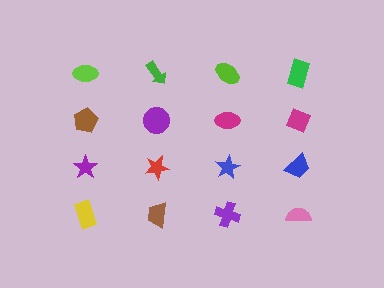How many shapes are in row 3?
4 shapes.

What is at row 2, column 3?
A magenta ellipse.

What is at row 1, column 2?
A green arrow.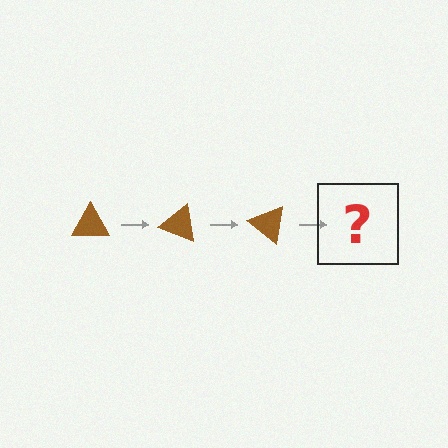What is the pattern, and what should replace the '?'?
The pattern is that the triangle rotates 20 degrees each step. The '?' should be a brown triangle rotated 60 degrees.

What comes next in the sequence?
The next element should be a brown triangle rotated 60 degrees.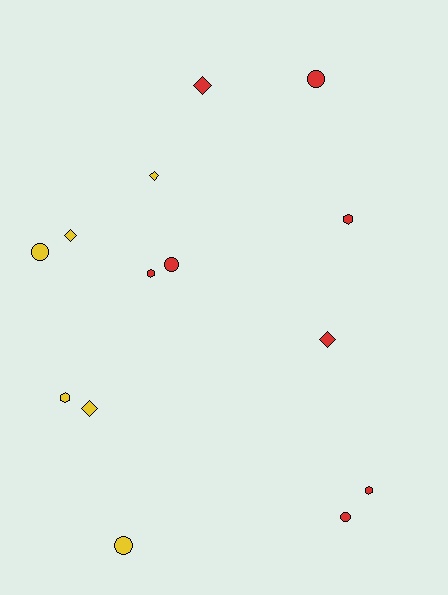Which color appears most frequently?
Red, with 8 objects.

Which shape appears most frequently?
Diamond, with 5 objects.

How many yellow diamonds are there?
There are 3 yellow diamonds.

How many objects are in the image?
There are 14 objects.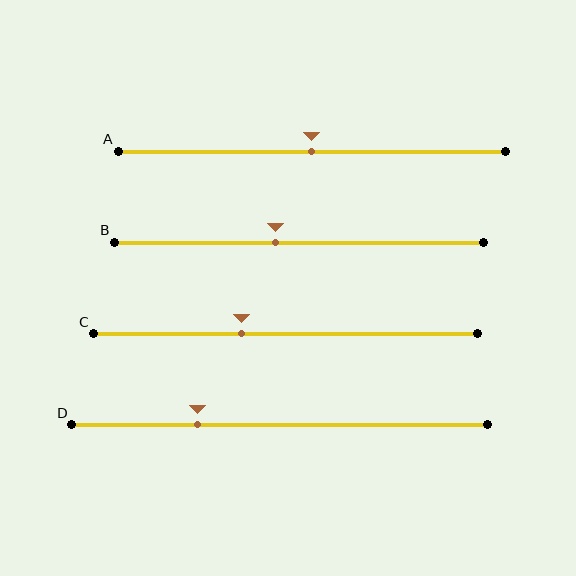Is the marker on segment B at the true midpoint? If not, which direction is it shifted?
No, the marker on segment B is shifted to the left by about 6% of the segment length.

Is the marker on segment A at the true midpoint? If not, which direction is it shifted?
Yes, the marker on segment A is at the true midpoint.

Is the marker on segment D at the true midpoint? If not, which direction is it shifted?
No, the marker on segment D is shifted to the left by about 20% of the segment length.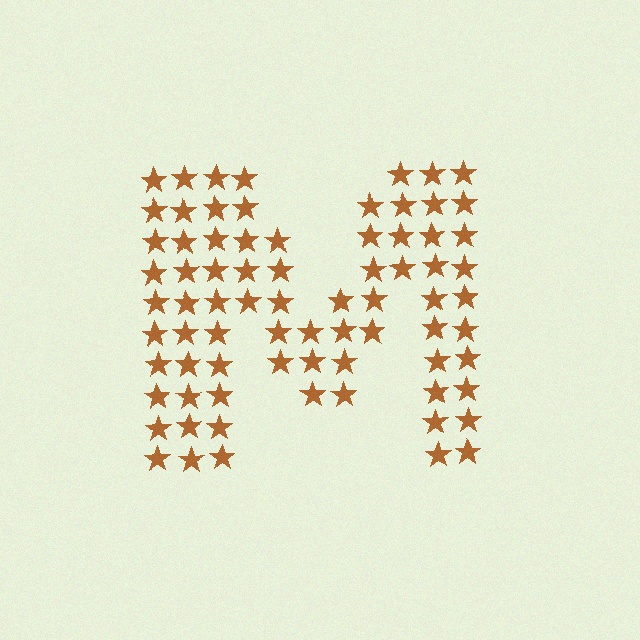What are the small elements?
The small elements are stars.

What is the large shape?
The large shape is the letter M.